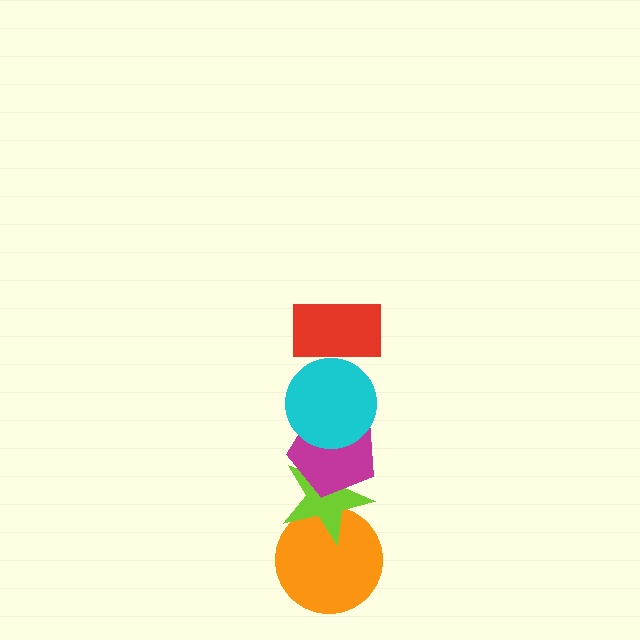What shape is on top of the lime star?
The magenta pentagon is on top of the lime star.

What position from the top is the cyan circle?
The cyan circle is 2nd from the top.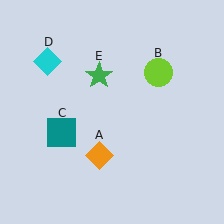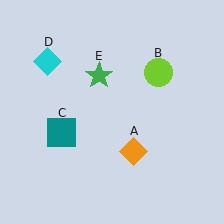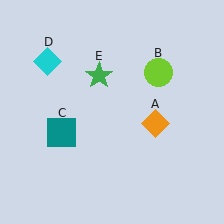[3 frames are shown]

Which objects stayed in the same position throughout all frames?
Lime circle (object B) and teal square (object C) and cyan diamond (object D) and green star (object E) remained stationary.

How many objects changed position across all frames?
1 object changed position: orange diamond (object A).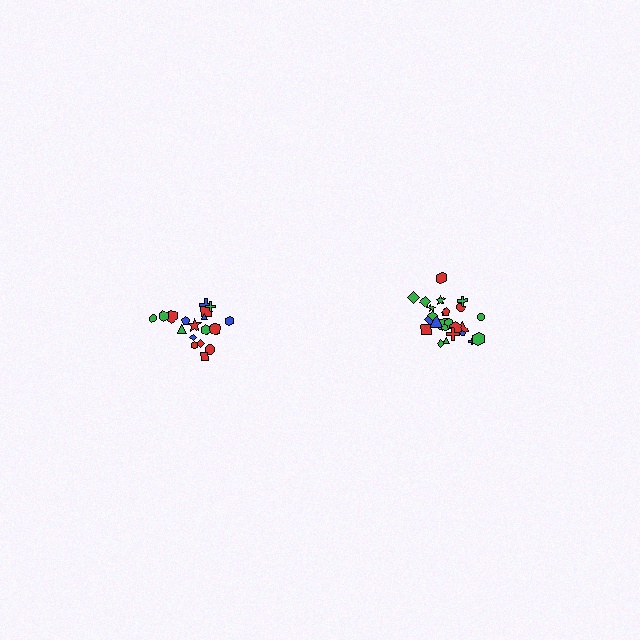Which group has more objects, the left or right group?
The right group.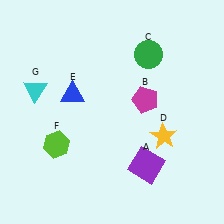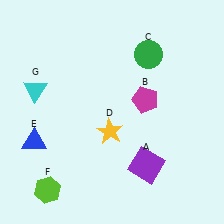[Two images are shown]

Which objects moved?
The objects that moved are: the yellow star (D), the blue triangle (E), the lime hexagon (F).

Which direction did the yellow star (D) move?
The yellow star (D) moved left.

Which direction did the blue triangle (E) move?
The blue triangle (E) moved down.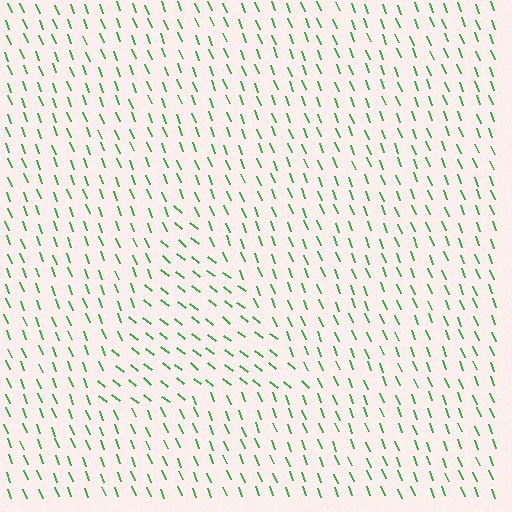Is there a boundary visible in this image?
Yes, there is a texture boundary formed by a change in line orientation.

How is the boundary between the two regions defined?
The boundary is defined purely by a change in line orientation (approximately 31 degrees difference). All lines are the same color and thickness.